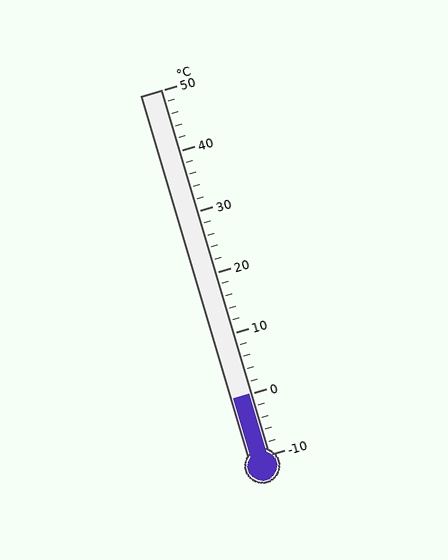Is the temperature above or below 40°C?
The temperature is below 40°C.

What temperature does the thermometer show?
The thermometer shows approximately 0°C.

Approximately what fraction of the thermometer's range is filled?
The thermometer is filled to approximately 15% of its range.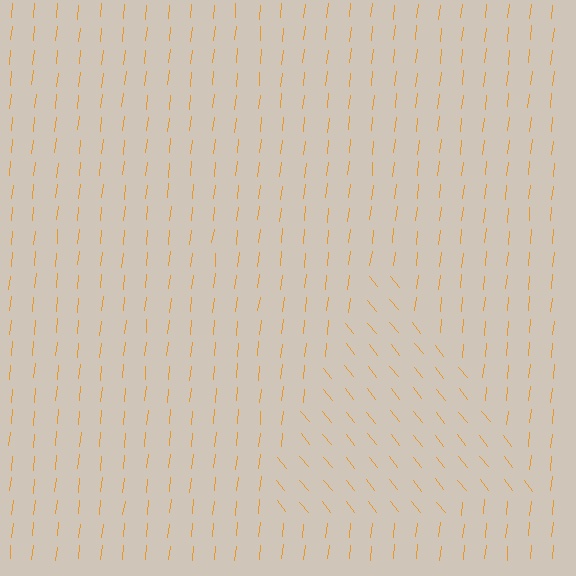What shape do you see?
I see a triangle.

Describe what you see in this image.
The image is filled with small orange line segments. A triangle region in the image has lines oriented differently from the surrounding lines, creating a visible texture boundary.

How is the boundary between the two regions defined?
The boundary is defined purely by a change in line orientation (approximately 45 degrees difference). All lines are the same color and thickness.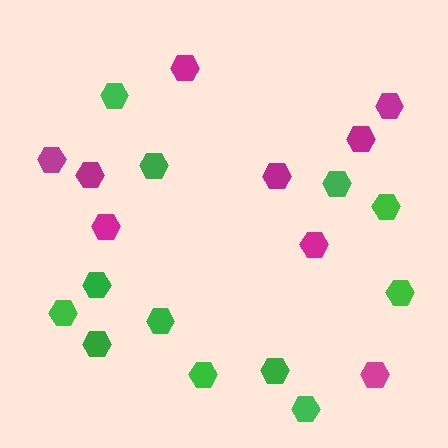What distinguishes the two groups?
There are 2 groups: one group of green hexagons (12) and one group of magenta hexagons (9).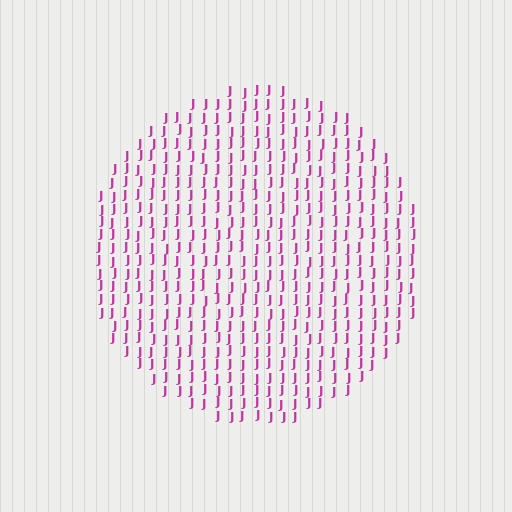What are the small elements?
The small elements are letter J's.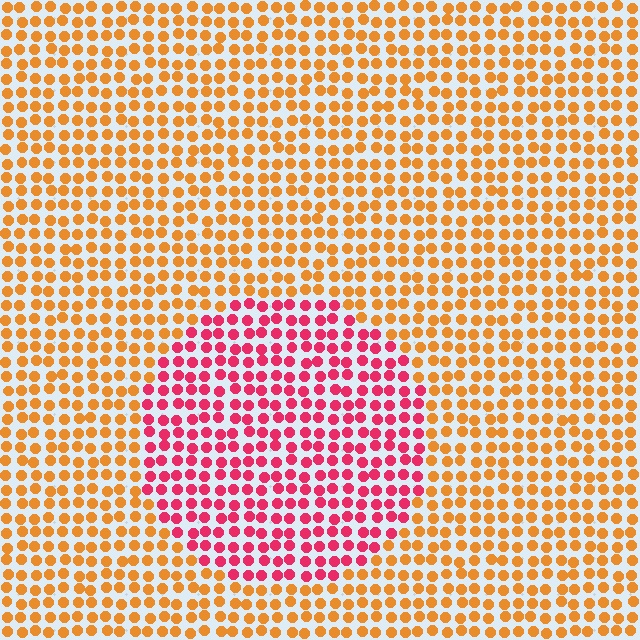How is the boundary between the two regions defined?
The boundary is defined purely by a slight shift in hue (about 49 degrees). Spacing, size, and orientation are identical on both sides.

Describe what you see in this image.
The image is filled with small orange elements in a uniform arrangement. A circle-shaped region is visible where the elements are tinted to a slightly different hue, forming a subtle color boundary.